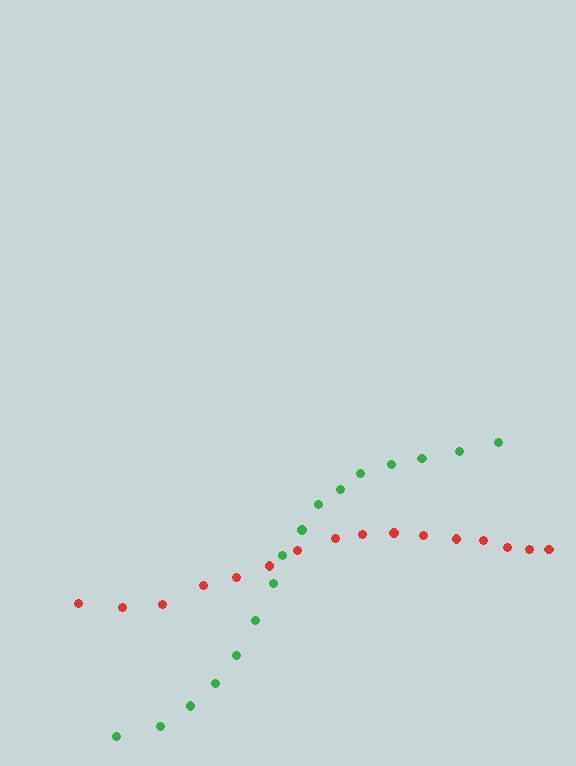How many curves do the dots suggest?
There are 2 distinct paths.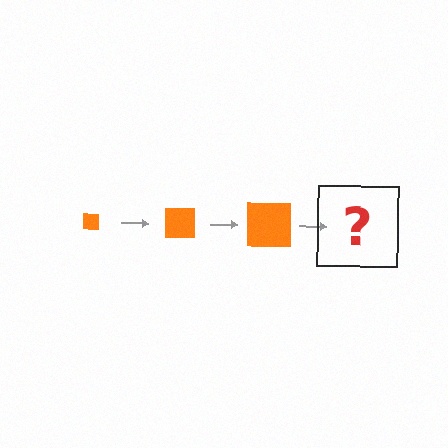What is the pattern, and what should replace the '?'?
The pattern is that the square gets progressively larger each step. The '?' should be an orange square, larger than the previous one.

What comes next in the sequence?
The next element should be an orange square, larger than the previous one.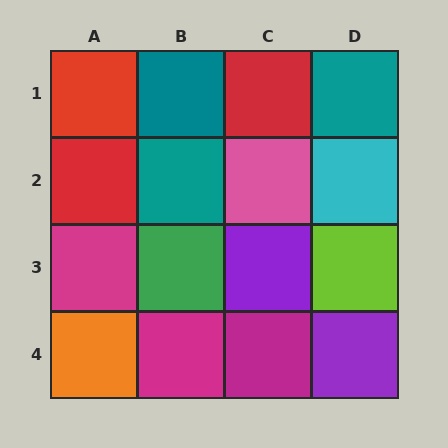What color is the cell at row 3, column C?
Purple.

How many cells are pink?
1 cell is pink.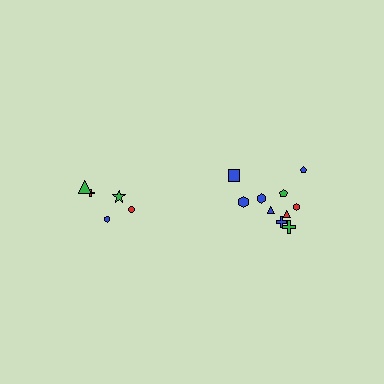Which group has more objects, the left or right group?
The right group.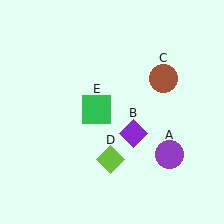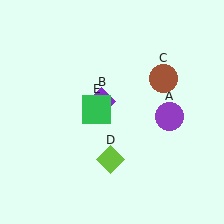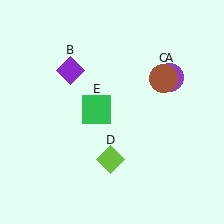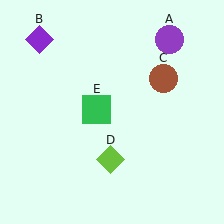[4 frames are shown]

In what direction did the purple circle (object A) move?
The purple circle (object A) moved up.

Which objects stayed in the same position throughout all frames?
Brown circle (object C) and lime diamond (object D) and green square (object E) remained stationary.